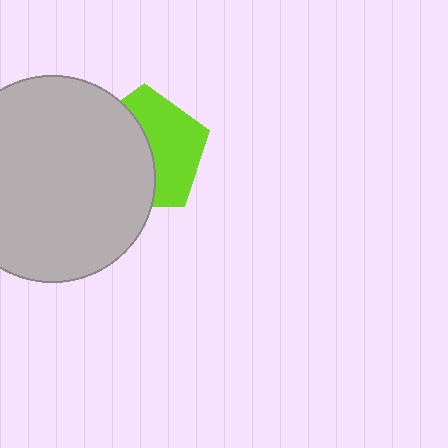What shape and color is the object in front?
The object in front is a light gray circle.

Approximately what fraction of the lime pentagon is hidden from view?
Roughly 51% of the lime pentagon is hidden behind the light gray circle.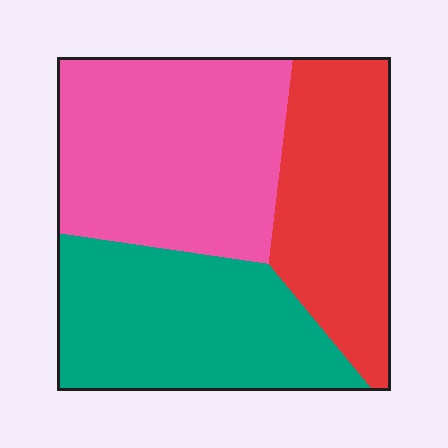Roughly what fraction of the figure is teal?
Teal takes up about one third (1/3) of the figure.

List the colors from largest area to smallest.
From largest to smallest: pink, teal, red.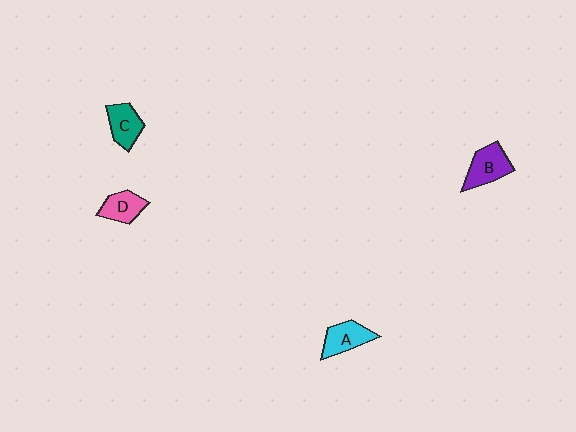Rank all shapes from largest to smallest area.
From largest to smallest: B (purple), A (cyan), C (teal), D (pink).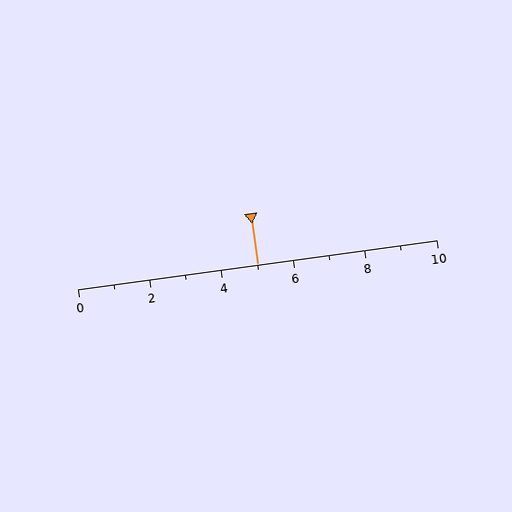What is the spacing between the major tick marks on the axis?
The major ticks are spaced 2 apart.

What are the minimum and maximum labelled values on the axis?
The axis runs from 0 to 10.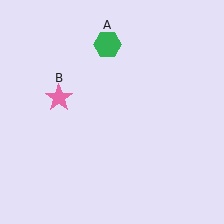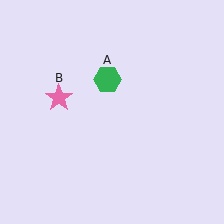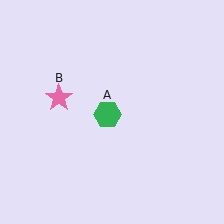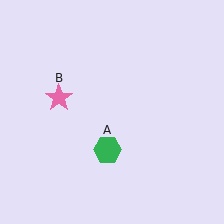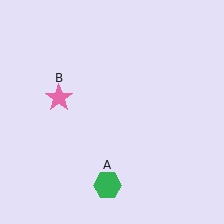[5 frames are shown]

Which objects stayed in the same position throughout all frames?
Pink star (object B) remained stationary.